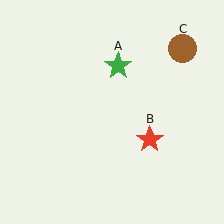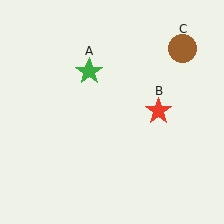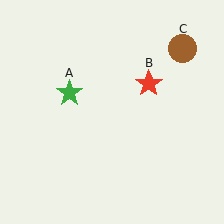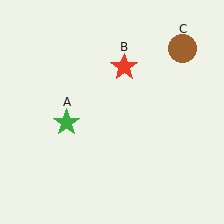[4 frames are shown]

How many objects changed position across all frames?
2 objects changed position: green star (object A), red star (object B).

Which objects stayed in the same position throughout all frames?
Brown circle (object C) remained stationary.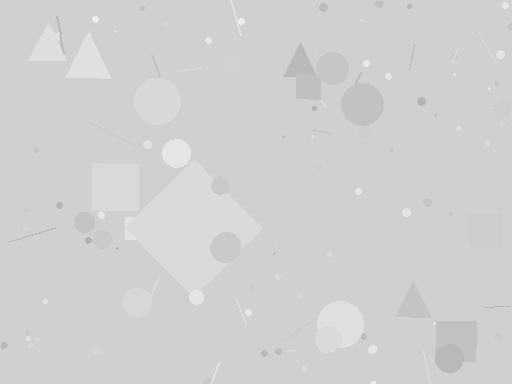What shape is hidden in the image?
A diamond is hidden in the image.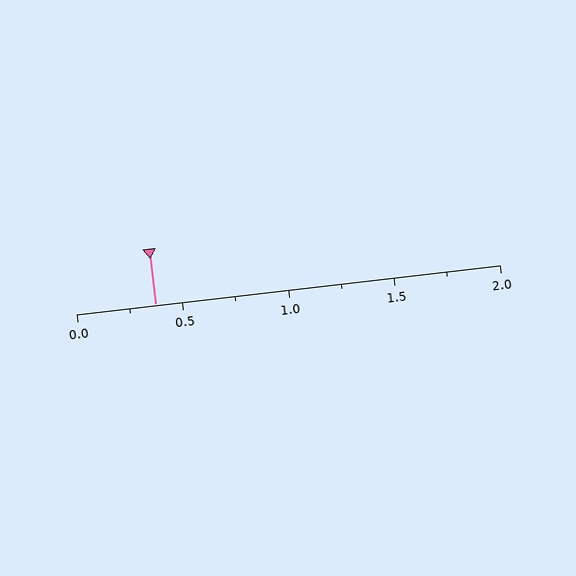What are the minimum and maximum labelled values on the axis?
The axis runs from 0.0 to 2.0.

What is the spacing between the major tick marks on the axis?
The major ticks are spaced 0.5 apart.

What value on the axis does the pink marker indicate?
The marker indicates approximately 0.38.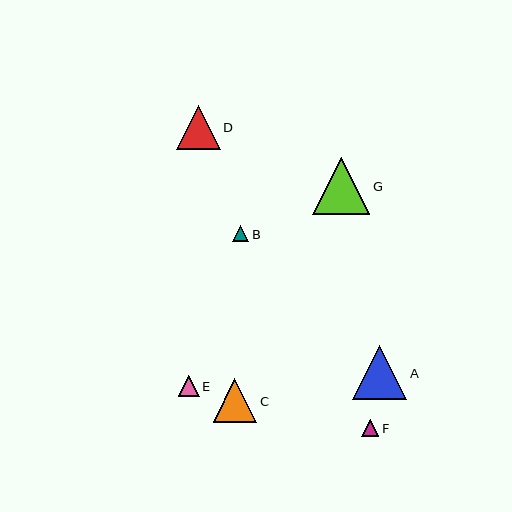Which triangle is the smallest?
Triangle B is the smallest with a size of approximately 16 pixels.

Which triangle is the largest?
Triangle G is the largest with a size of approximately 57 pixels.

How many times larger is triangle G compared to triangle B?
Triangle G is approximately 3.5 times the size of triangle B.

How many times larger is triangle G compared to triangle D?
Triangle G is approximately 1.3 times the size of triangle D.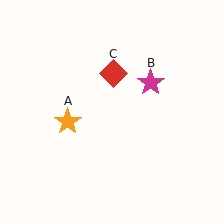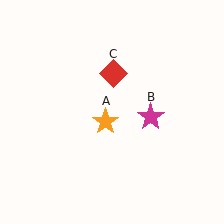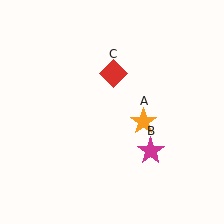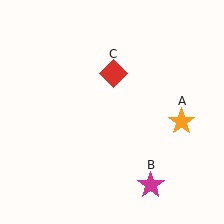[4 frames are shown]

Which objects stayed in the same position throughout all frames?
Red diamond (object C) remained stationary.